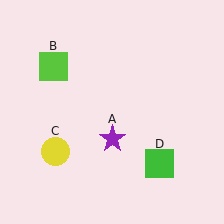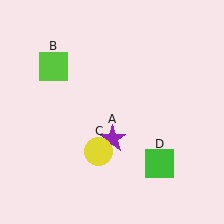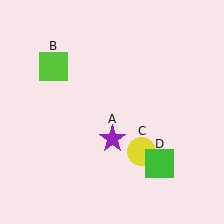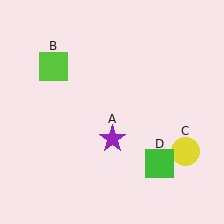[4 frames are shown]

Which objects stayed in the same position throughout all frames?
Purple star (object A) and lime square (object B) and green square (object D) remained stationary.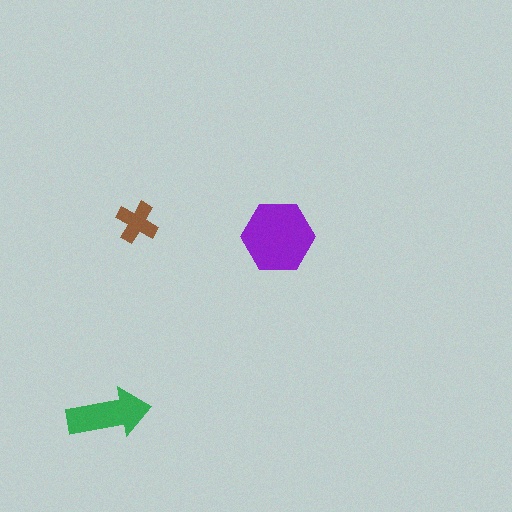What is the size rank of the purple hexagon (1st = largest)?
1st.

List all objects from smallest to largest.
The brown cross, the green arrow, the purple hexagon.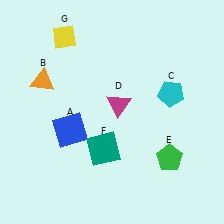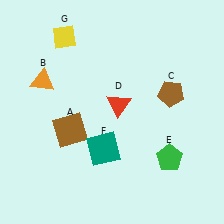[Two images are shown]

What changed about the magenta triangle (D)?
In Image 1, D is magenta. In Image 2, it changed to red.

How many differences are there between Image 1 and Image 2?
There are 3 differences between the two images.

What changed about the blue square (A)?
In Image 1, A is blue. In Image 2, it changed to brown.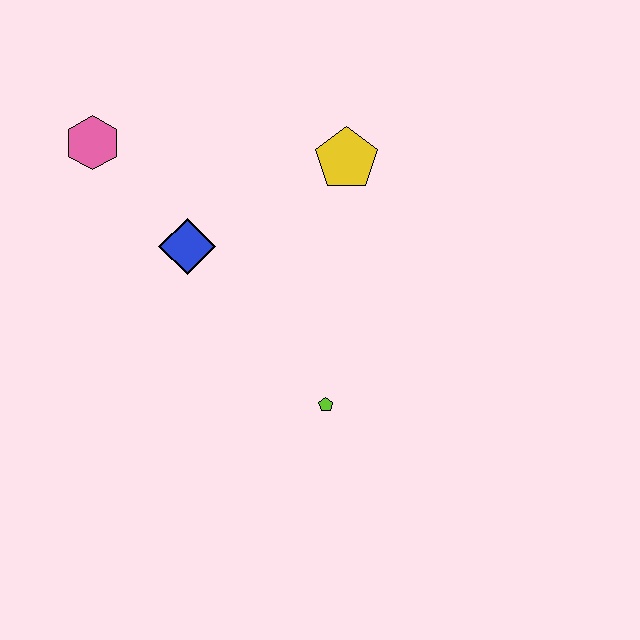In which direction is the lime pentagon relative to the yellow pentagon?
The lime pentagon is below the yellow pentagon.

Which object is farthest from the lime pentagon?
The pink hexagon is farthest from the lime pentagon.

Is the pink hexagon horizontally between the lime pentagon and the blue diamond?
No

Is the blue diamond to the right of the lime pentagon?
No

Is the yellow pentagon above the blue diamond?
Yes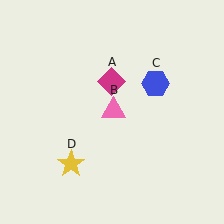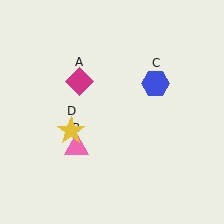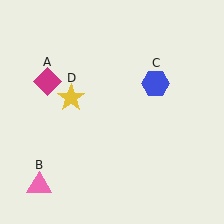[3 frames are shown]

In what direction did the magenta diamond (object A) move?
The magenta diamond (object A) moved left.